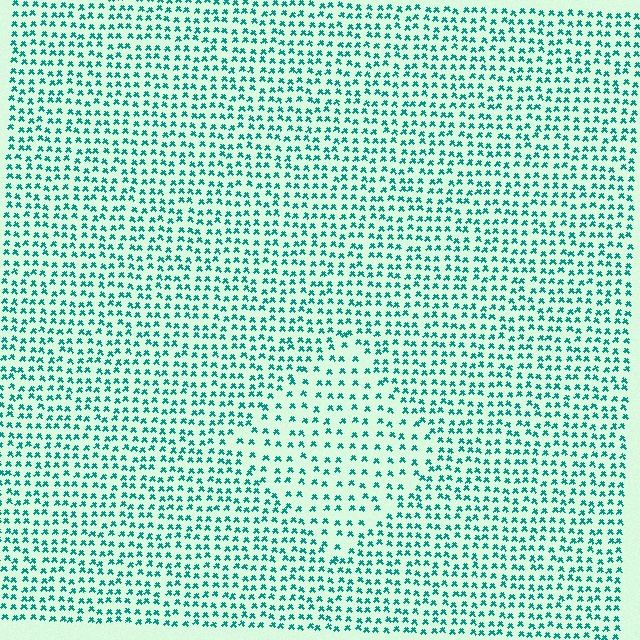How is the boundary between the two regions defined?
The boundary is defined by a change in element density (approximately 1.7x ratio). All elements are the same color, size, and shape.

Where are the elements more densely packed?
The elements are more densely packed outside the diamond boundary.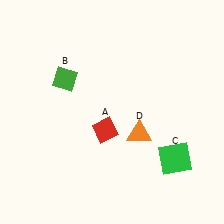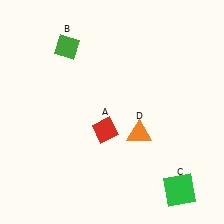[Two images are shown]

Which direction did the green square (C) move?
The green square (C) moved down.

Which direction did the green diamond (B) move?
The green diamond (B) moved up.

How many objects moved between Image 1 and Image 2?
2 objects moved between the two images.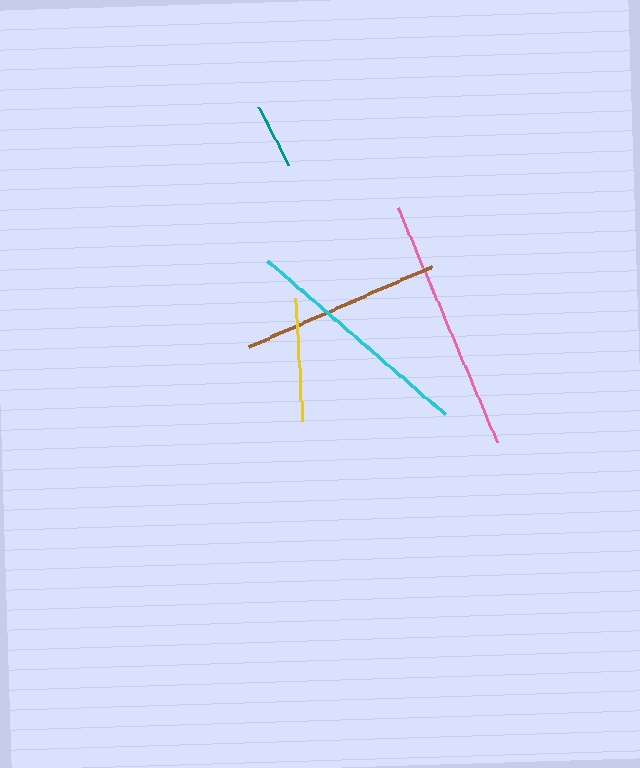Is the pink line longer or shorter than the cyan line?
The pink line is longer than the cyan line.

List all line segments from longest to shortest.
From longest to shortest: pink, cyan, brown, yellow, teal.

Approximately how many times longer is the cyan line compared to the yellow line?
The cyan line is approximately 1.9 times the length of the yellow line.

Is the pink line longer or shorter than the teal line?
The pink line is longer than the teal line.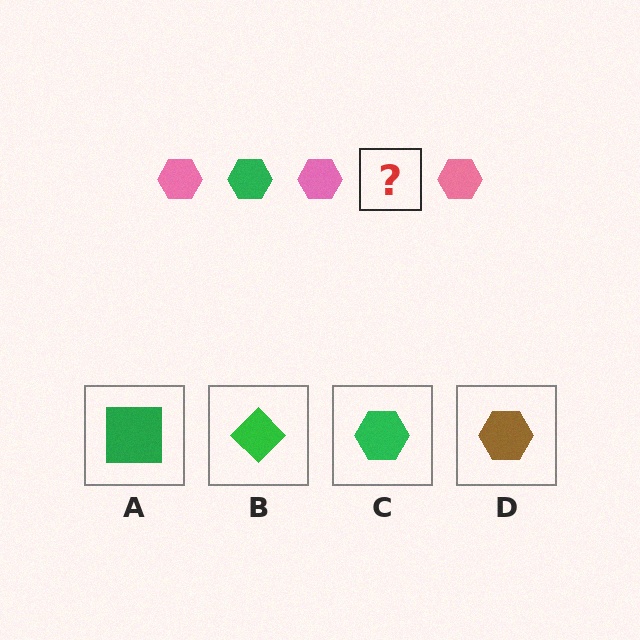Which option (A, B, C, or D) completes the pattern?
C.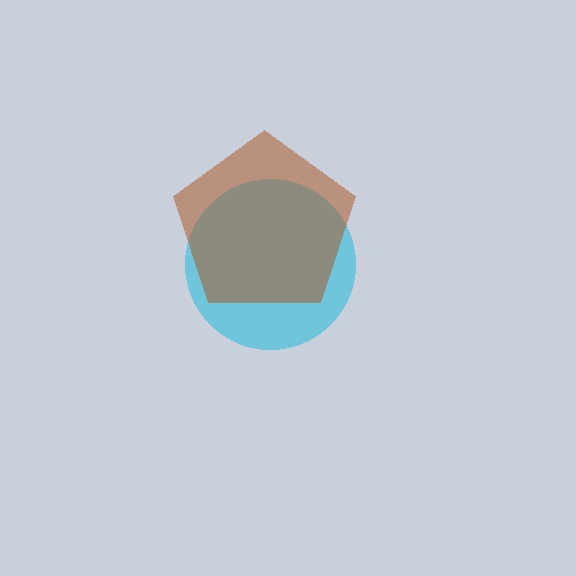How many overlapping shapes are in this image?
There are 2 overlapping shapes in the image.